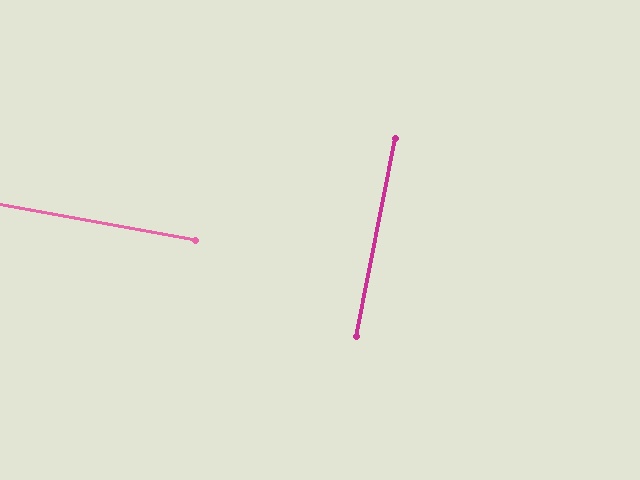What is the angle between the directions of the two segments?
Approximately 89 degrees.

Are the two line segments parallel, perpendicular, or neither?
Perpendicular — they meet at approximately 89°.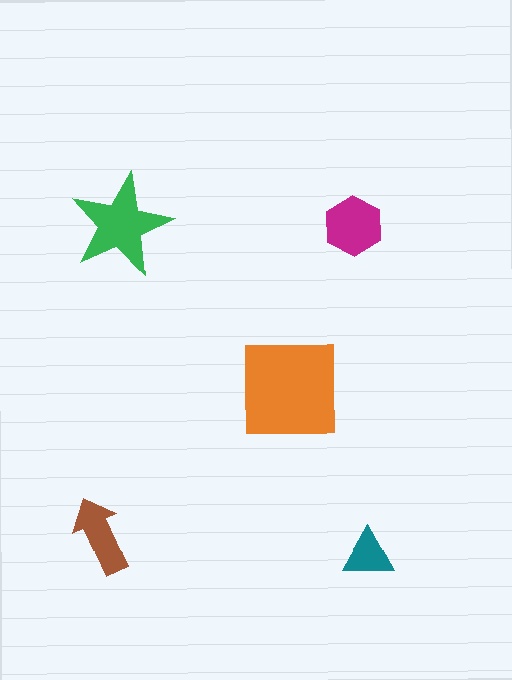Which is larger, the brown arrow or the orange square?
The orange square.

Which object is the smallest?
The teal triangle.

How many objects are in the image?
There are 5 objects in the image.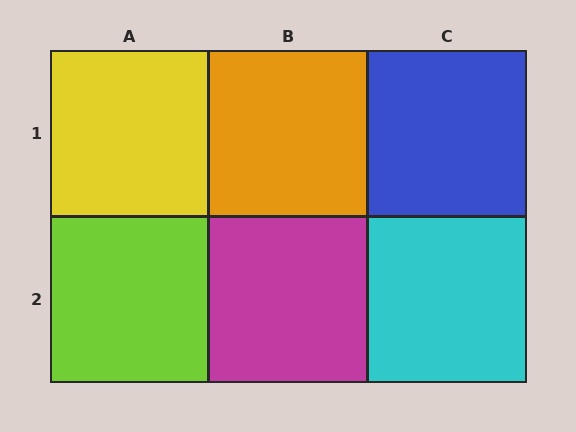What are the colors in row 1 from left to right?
Yellow, orange, blue.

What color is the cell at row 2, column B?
Magenta.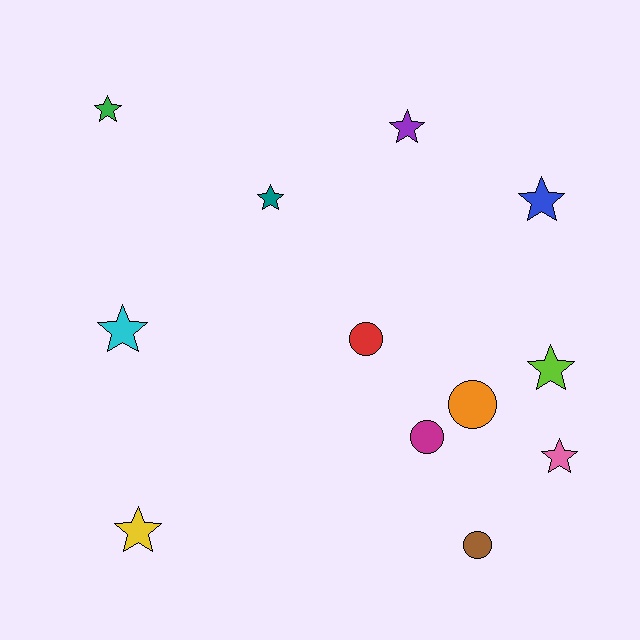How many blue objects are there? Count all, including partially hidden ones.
There is 1 blue object.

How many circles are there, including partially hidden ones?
There are 4 circles.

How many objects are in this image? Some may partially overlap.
There are 12 objects.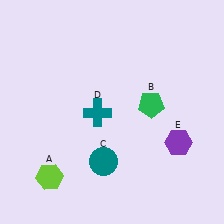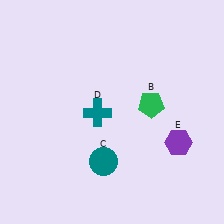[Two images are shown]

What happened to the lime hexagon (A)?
The lime hexagon (A) was removed in Image 2. It was in the bottom-left area of Image 1.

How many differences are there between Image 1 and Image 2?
There is 1 difference between the two images.